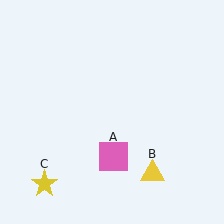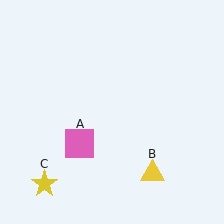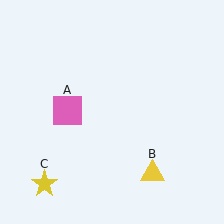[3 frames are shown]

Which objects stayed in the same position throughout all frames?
Yellow triangle (object B) and yellow star (object C) remained stationary.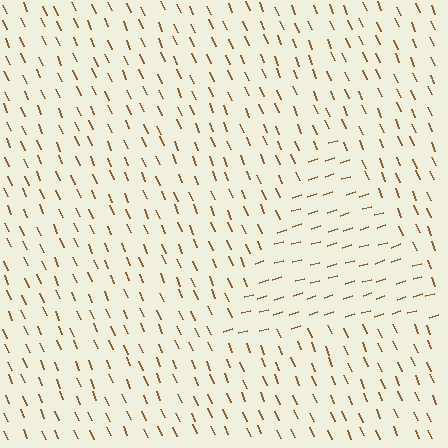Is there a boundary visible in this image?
Yes, there is a texture boundary formed by a change in line orientation.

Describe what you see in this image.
The image is filled with small brown line segments. A triangle region in the image has lines oriented differently from the surrounding lines, creating a visible texture boundary.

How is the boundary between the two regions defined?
The boundary is defined purely by a change in line orientation (approximately 84 degrees difference). All lines are the same color and thickness.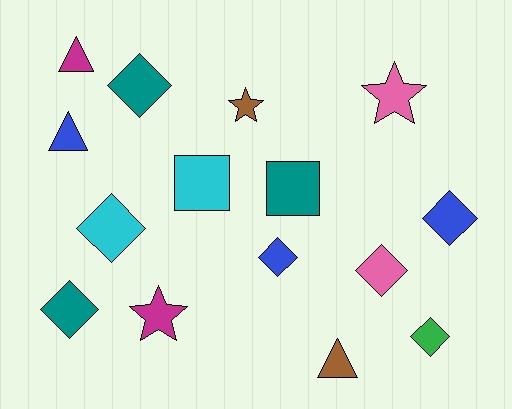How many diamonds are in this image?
There are 7 diamonds.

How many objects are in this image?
There are 15 objects.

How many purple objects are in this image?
There are no purple objects.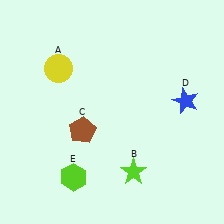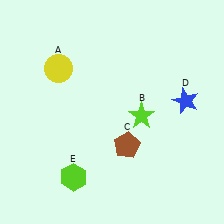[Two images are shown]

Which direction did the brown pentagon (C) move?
The brown pentagon (C) moved right.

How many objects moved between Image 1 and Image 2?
2 objects moved between the two images.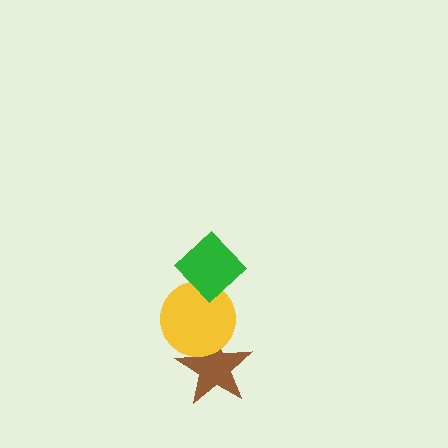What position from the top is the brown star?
The brown star is 3rd from the top.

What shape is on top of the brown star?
The yellow circle is on top of the brown star.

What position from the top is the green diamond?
The green diamond is 1st from the top.